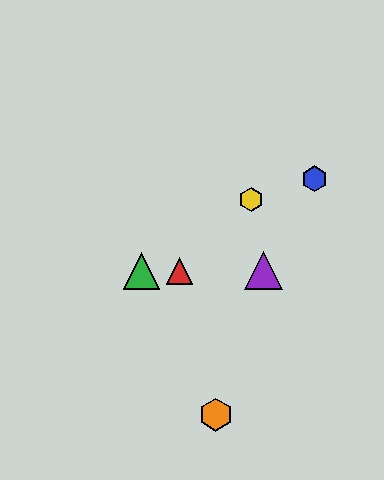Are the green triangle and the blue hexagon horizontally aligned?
No, the green triangle is at y≈271 and the blue hexagon is at y≈179.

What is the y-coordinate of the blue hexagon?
The blue hexagon is at y≈179.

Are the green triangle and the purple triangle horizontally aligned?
Yes, both are at y≈271.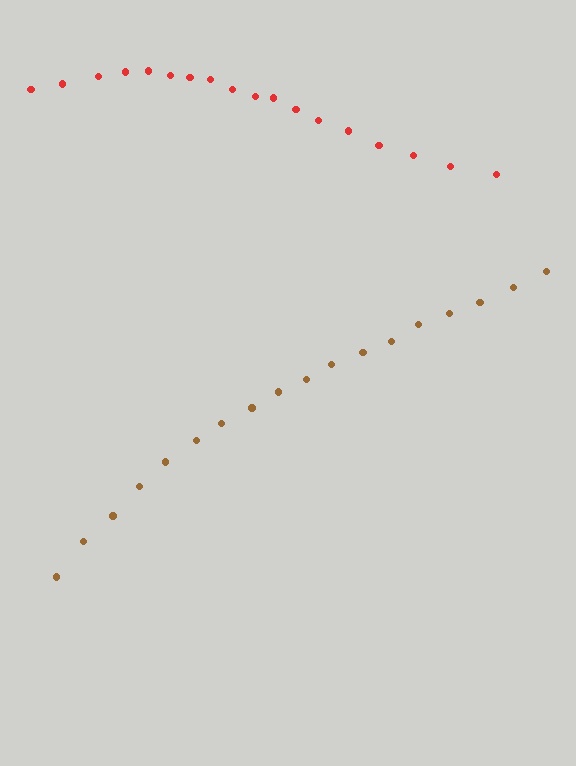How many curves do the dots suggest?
There are 2 distinct paths.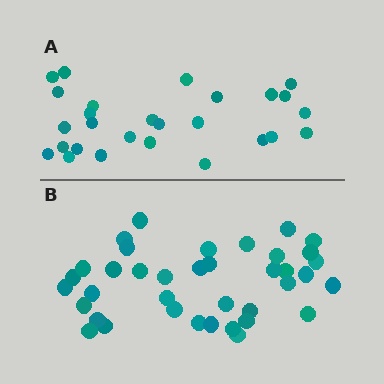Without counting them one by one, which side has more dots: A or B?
Region B (the bottom region) has more dots.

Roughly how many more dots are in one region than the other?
Region B has roughly 12 or so more dots than region A.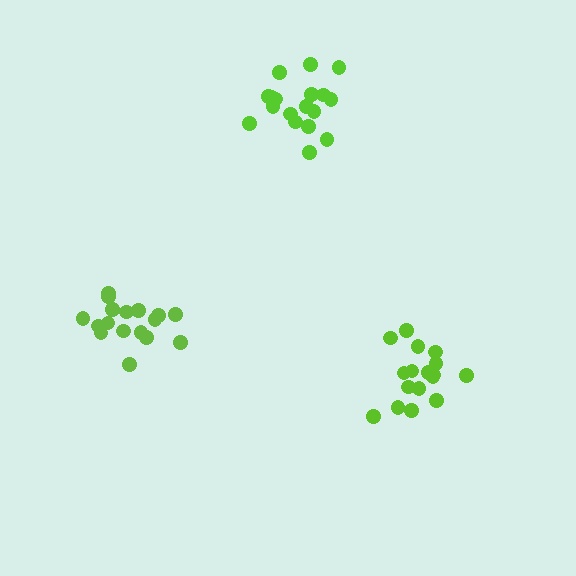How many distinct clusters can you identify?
There are 3 distinct clusters.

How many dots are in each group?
Group 1: 17 dots, Group 2: 17 dots, Group 3: 18 dots (52 total).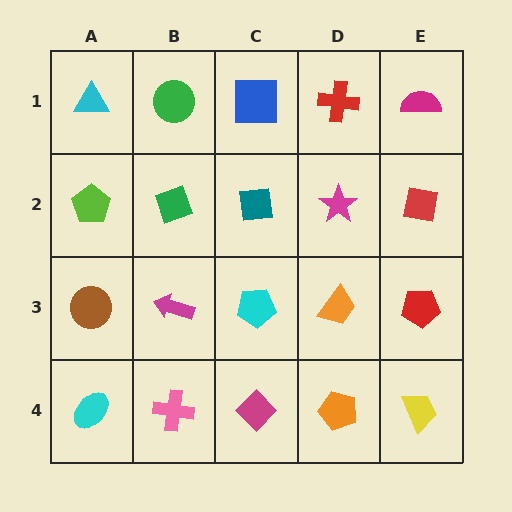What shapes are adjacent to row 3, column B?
A green diamond (row 2, column B), a pink cross (row 4, column B), a brown circle (row 3, column A), a cyan pentagon (row 3, column C).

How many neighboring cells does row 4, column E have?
2.